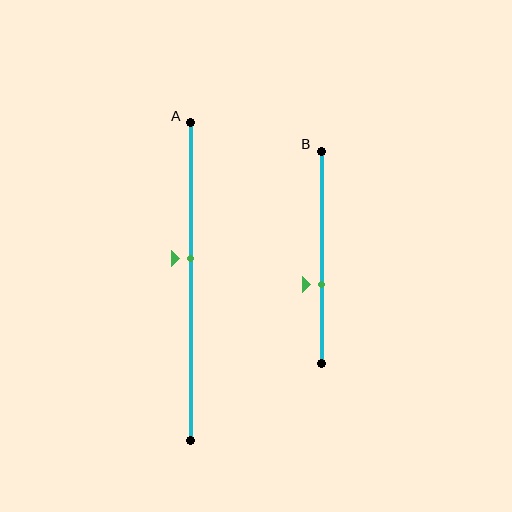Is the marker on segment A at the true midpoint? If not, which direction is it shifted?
No, the marker on segment A is shifted upward by about 7% of the segment length.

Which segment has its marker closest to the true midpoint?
Segment A has its marker closest to the true midpoint.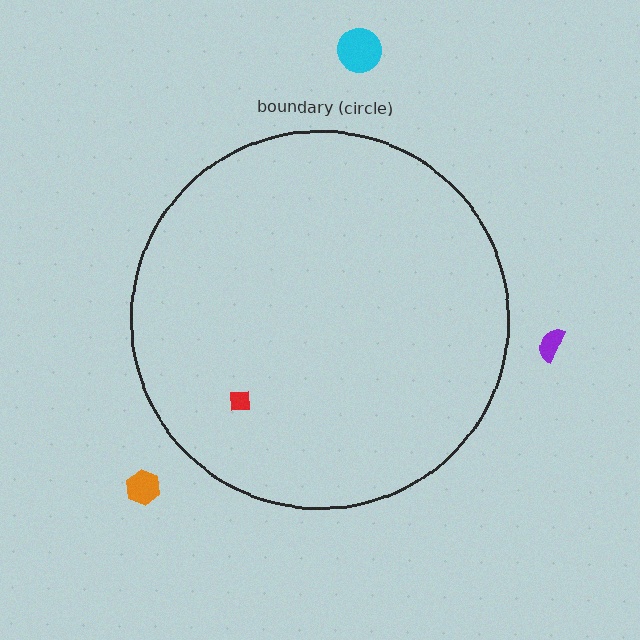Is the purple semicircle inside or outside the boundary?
Outside.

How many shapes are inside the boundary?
1 inside, 3 outside.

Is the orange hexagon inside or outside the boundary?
Outside.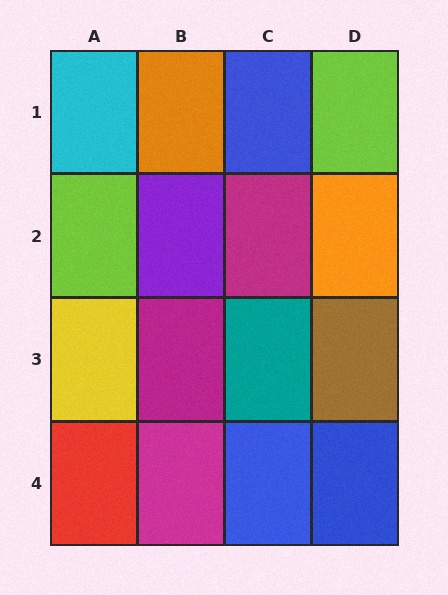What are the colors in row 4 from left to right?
Red, magenta, blue, blue.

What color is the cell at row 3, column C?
Teal.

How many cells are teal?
1 cell is teal.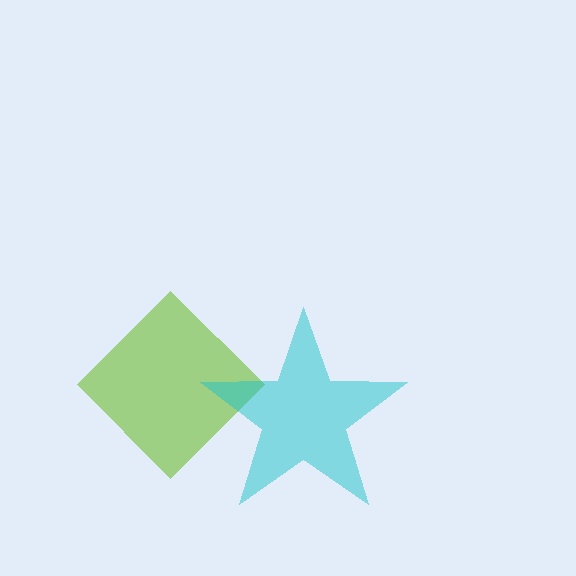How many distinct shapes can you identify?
There are 2 distinct shapes: a lime diamond, a cyan star.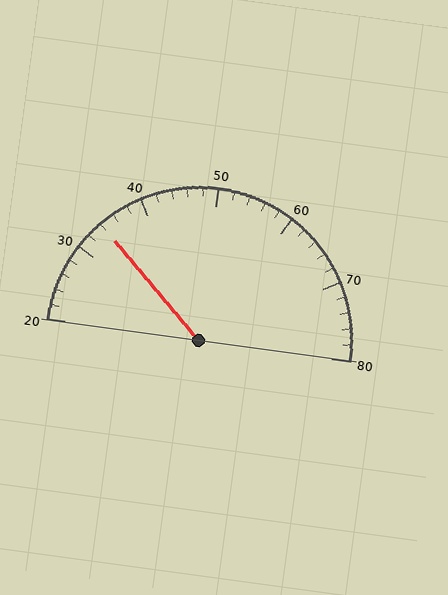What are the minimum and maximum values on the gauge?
The gauge ranges from 20 to 80.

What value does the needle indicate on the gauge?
The needle indicates approximately 34.